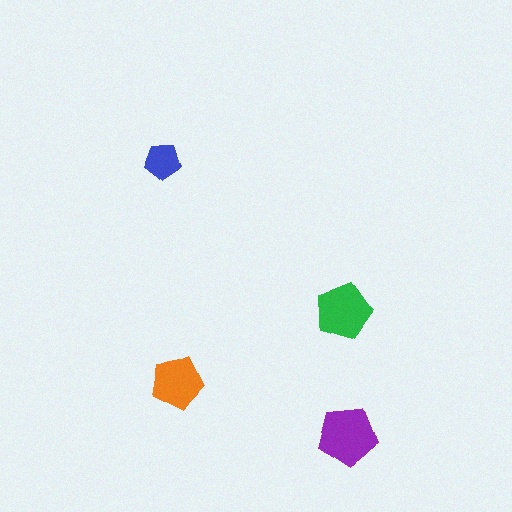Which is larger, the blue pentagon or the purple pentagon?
The purple one.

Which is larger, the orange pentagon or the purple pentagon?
The purple one.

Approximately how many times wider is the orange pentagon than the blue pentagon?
About 1.5 times wider.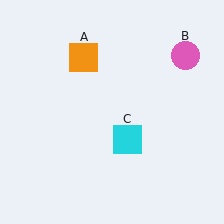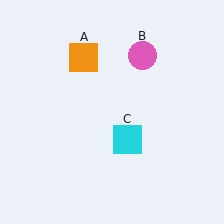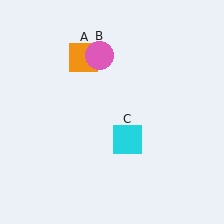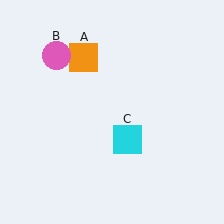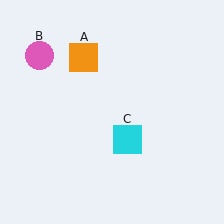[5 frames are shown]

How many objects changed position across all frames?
1 object changed position: pink circle (object B).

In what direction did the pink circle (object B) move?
The pink circle (object B) moved left.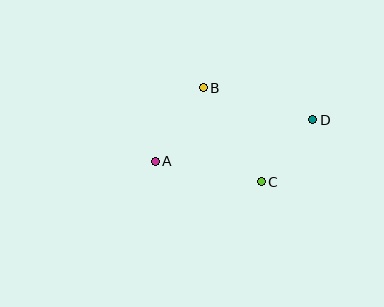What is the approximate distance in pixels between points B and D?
The distance between B and D is approximately 114 pixels.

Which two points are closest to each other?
Points C and D are closest to each other.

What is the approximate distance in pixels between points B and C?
The distance between B and C is approximately 111 pixels.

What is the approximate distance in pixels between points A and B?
The distance between A and B is approximately 88 pixels.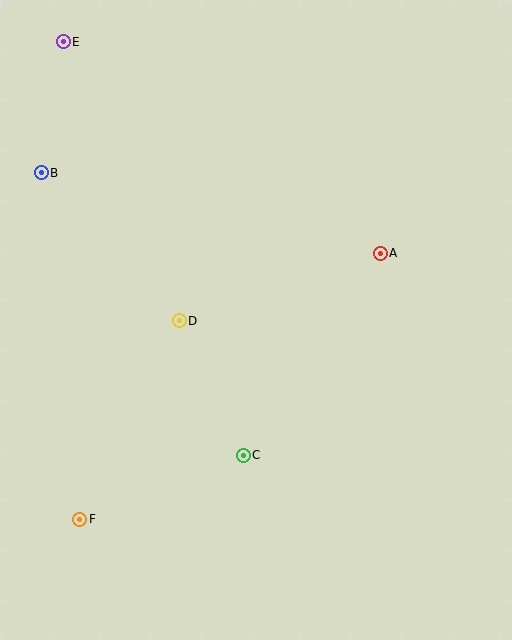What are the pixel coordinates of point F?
Point F is at (80, 519).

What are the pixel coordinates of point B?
Point B is at (41, 173).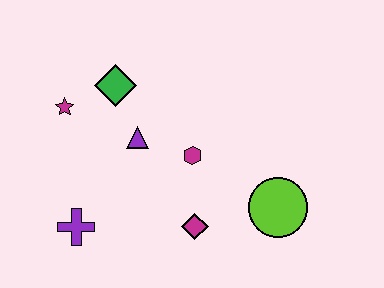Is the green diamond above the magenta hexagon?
Yes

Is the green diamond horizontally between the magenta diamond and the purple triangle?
No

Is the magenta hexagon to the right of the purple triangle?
Yes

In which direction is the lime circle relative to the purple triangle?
The lime circle is to the right of the purple triangle.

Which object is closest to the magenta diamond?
The magenta hexagon is closest to the magenta diamond.